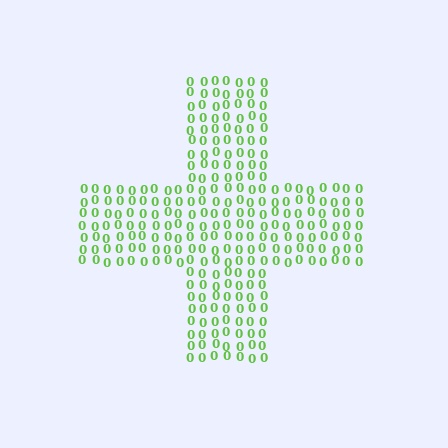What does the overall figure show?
The overall figure shows a cross.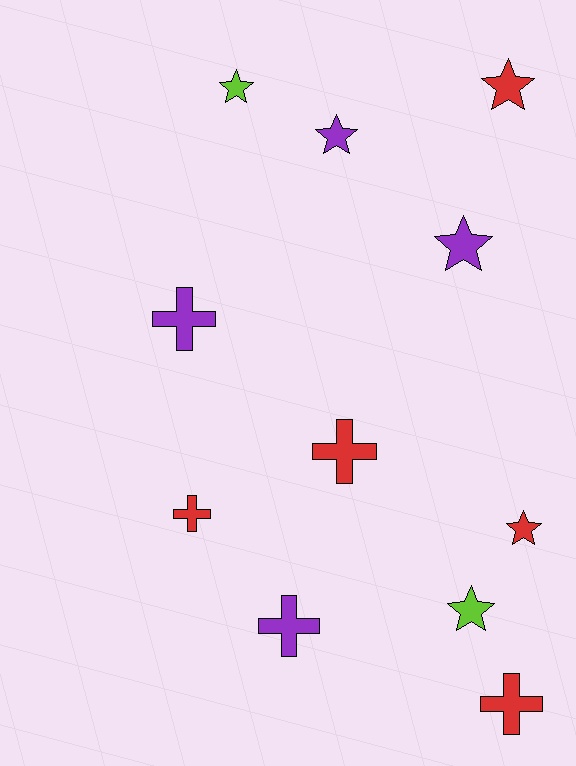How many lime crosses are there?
There are no lime crosses.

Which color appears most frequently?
Red, with 5 objects.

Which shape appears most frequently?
Star, with 6 objects.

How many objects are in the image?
There are 11 objects.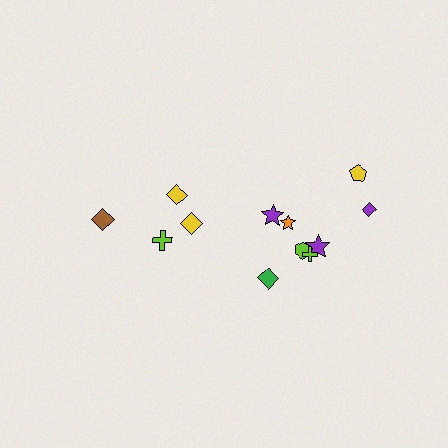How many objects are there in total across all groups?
There are 12 objects.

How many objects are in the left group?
There are 4 objects.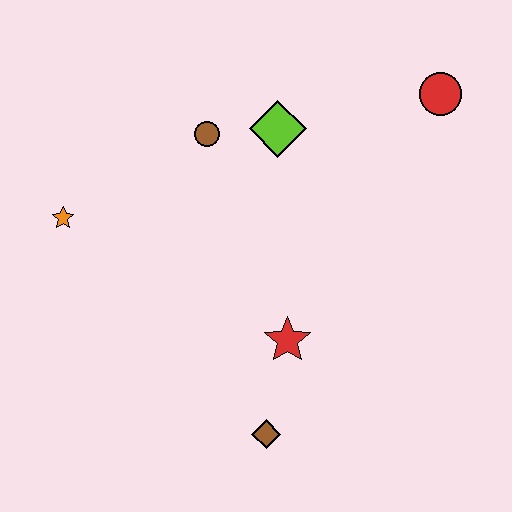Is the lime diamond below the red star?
No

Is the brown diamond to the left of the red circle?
Yes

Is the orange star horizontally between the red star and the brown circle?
No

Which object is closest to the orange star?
The brown circle is closest to the orange star.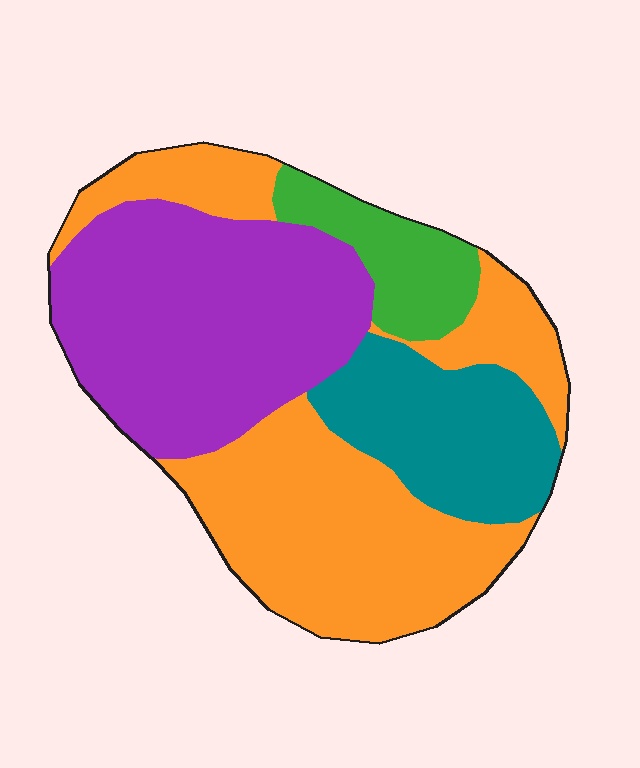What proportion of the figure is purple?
Purple covers roughly 35% of the figure.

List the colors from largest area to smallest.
From largest to smallest: orange, purple, teal, green.